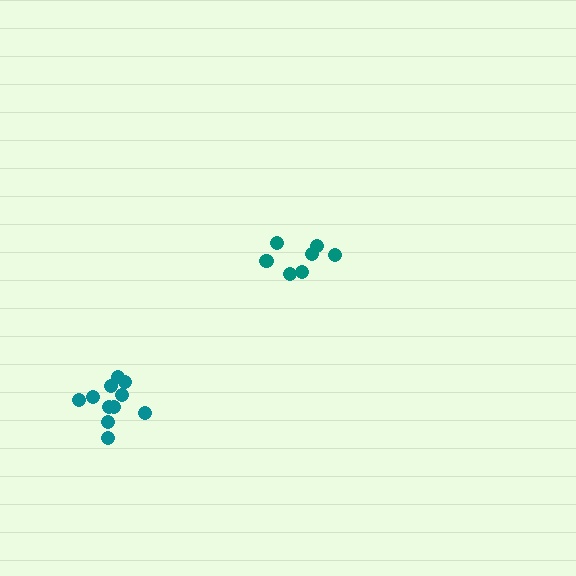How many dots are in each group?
Group 1: 11 dots, Group 2: 7 dots (18 total).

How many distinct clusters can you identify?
There are 2 distinct clusters.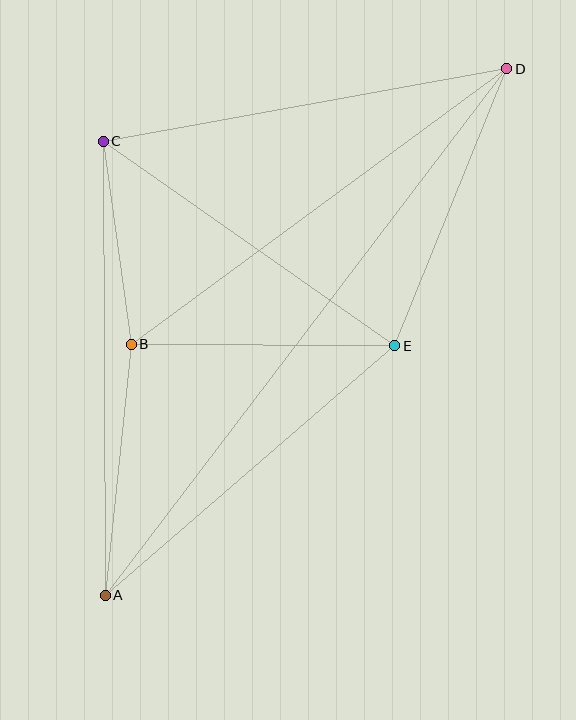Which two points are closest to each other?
Points B and C are closest to each other.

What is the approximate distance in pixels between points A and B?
The distance between A and B is approximately 252 pixels.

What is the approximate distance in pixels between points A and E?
The distance between A and E is approximately 382 pixels.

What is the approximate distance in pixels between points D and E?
The distance between D and E is approximately 299 pixels.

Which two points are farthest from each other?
Points A and D are farthest from each other.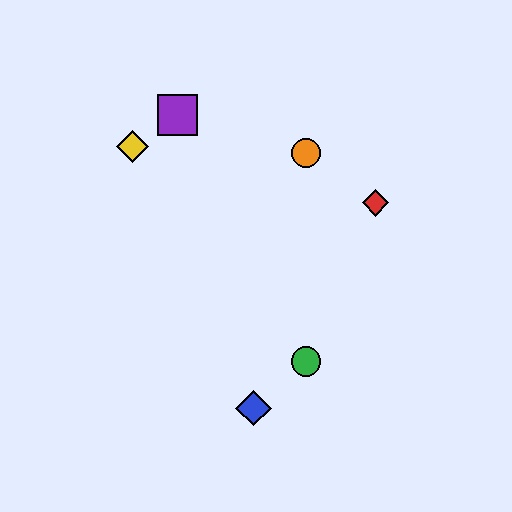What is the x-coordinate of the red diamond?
The red diamond is at x≈375.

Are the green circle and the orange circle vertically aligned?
Yes, both are at x≈306.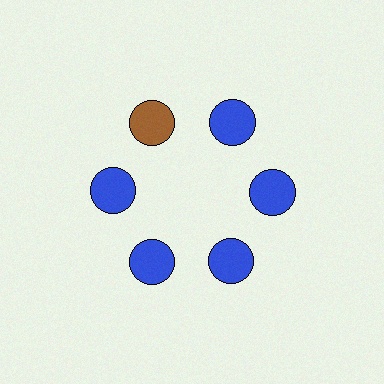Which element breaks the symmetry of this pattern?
The brown circle at roughly the 11 o'clock position breaks the symmetry. All other shapes are blue circles.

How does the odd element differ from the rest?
It has a different color: brown instead of blue.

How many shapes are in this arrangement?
There are 6 shapes arranged in a ring pattern.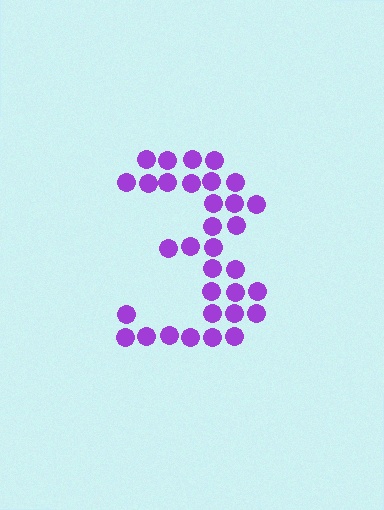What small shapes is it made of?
It is made of small circles.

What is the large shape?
The large shape is the digit 3.